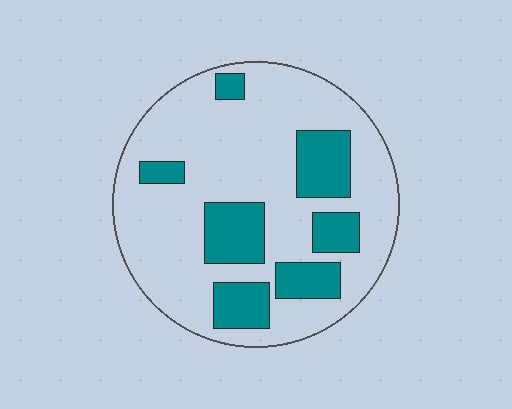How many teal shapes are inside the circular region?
7.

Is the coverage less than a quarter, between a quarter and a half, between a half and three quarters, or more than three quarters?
Between a quarter and a half.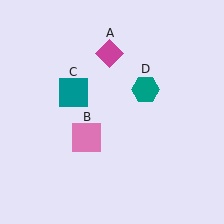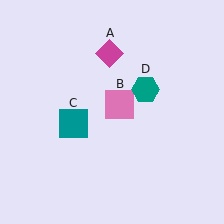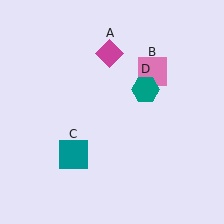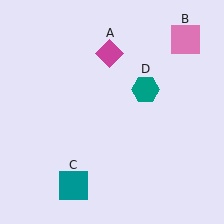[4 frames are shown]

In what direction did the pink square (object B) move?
The pink square (object B) moved up and to the right.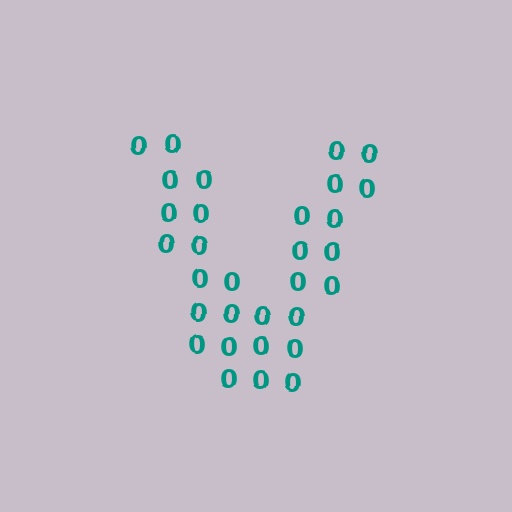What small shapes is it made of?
It is made of small digit 0's.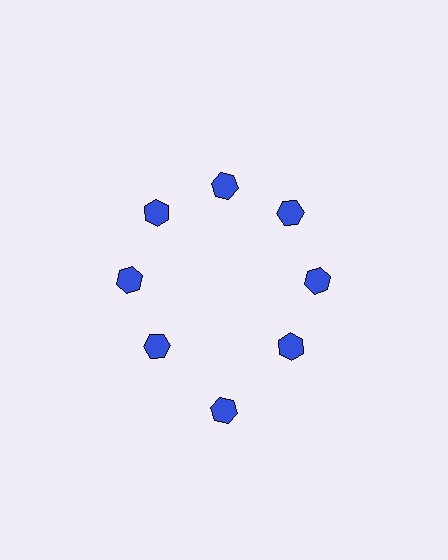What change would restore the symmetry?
The symmetry would be restored by moving it inward, back onto the ring so that all 8 hexagons sit at equal angles and equal distance from the center.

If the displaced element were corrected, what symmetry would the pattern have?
It would have 8-fold rotational symmetry — the pattern would map onto itself every 45 degrees.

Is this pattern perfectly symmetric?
No. The 8 blue hexagons are arranged in a ring, but one element near the 6 o'clock position is pushed outward from the center, breaking the 8-fold rotational symmetry.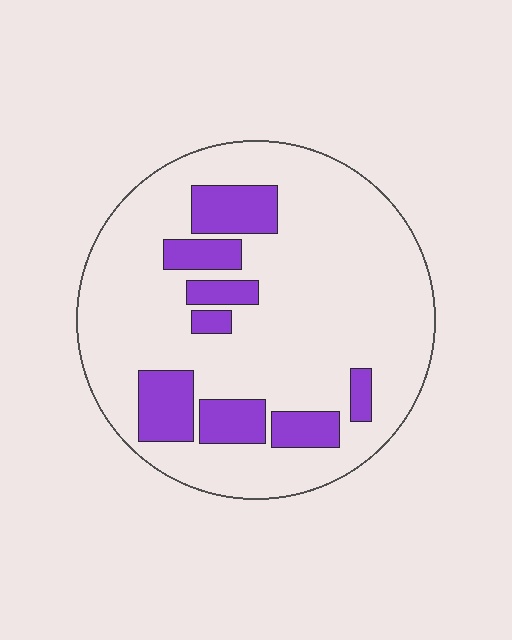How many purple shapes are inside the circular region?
8.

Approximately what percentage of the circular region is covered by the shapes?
Approximately 20%.